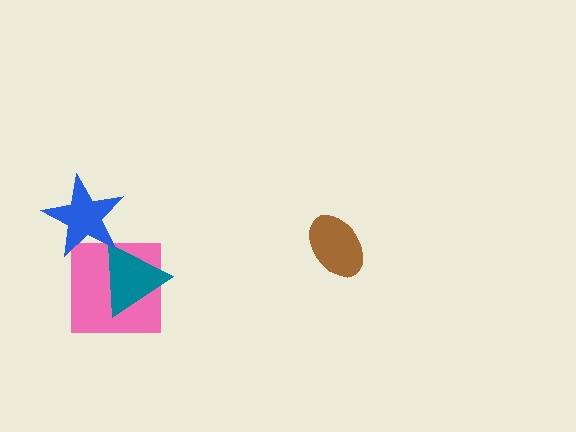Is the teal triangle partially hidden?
Yes, it is partially covered by another shape.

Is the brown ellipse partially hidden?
No, no other shape covers it.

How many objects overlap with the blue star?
2 objects overlap with the blue star.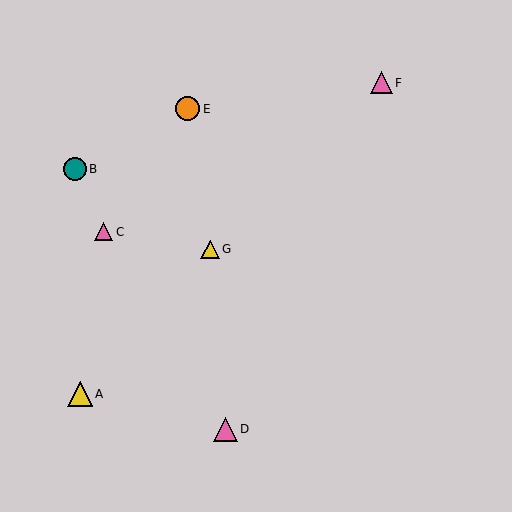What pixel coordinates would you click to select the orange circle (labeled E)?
Click at (188, 109) to select the orange circle E.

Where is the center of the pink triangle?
The center of the pink triangle is at (103, 232).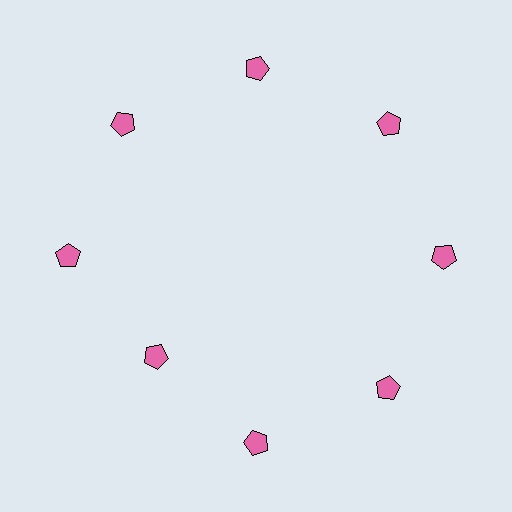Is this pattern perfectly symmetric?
No. The 8 pink pentagons are arranged in a ring, but one element near the 8 o'clock position is pulled inward toward the center, breaking the 8-fold rotational symmetry.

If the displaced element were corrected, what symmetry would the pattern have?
It would have 8-fold rotational symmetry — the pattern would map onto itself every 45 degrees.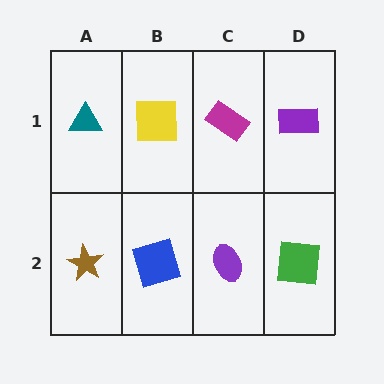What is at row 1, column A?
A teal triangle.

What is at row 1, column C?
A magenta rectangle.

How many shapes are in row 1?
4 shapes.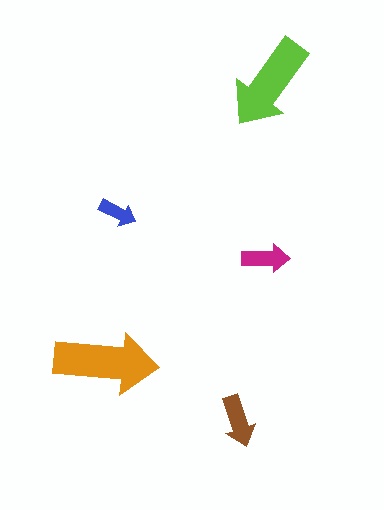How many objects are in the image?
There are 5 objects in the image.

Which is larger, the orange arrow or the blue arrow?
The orange one.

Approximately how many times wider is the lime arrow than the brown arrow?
About 2 times wider.